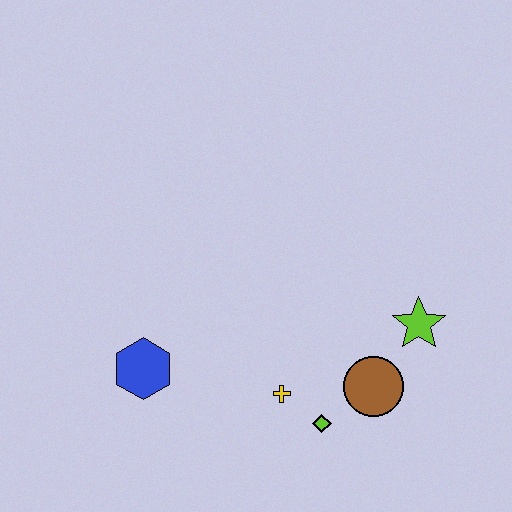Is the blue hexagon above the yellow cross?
Yes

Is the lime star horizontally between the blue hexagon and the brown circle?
No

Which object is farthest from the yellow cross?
The lime star is farthest from the yellow cross.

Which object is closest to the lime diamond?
The yellow cross is closest to the lime diamond.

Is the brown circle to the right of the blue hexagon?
Yes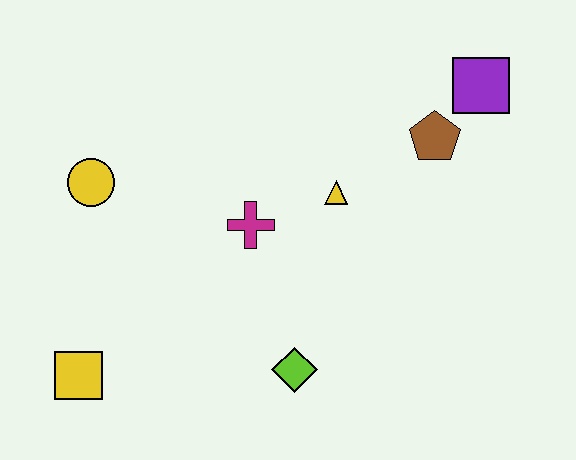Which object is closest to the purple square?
The brown pentagon is closest to the purple square.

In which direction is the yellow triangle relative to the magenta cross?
The yellow triangle is to the right of the magenta cross.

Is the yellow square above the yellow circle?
No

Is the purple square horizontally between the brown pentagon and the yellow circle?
No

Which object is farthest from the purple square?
The yellow square is farthest from the purple square.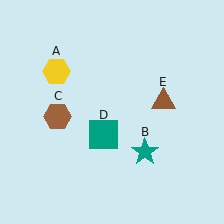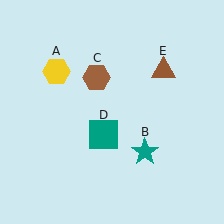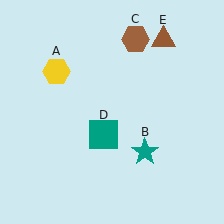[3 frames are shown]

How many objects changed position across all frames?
2 objects changed position: brown hexagon (object C), brown triangle (object E).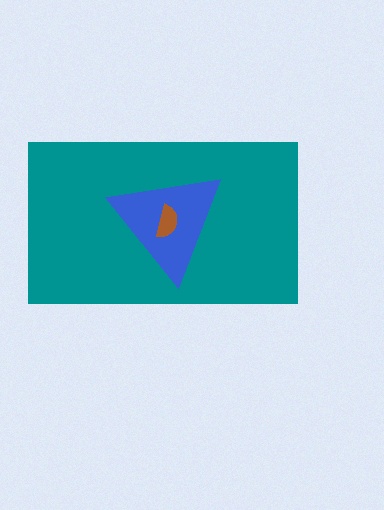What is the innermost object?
The brown semicircle.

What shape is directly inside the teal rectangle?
The blue triangle.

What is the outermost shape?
The teal rectangle.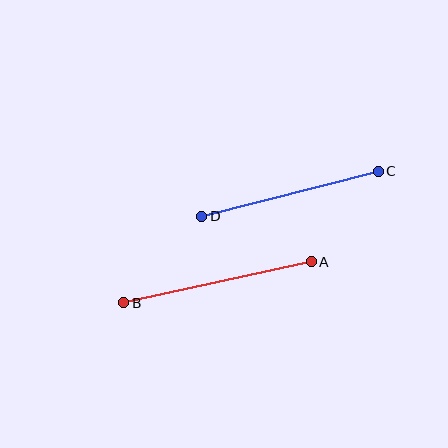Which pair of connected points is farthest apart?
Points A and B are farthest apart.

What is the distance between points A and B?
The distance is approximately 191 pixels.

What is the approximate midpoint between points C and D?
The midpoint is at approximately (290, 194) pixels.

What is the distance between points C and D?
The distance is approximately 182 pixels.